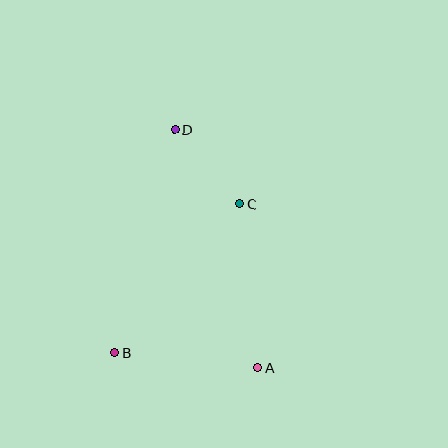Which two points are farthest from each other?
Points A and D are farthest from each other.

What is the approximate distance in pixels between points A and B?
The distance between A and B is approximately 143 pixels.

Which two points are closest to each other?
Points C and D are closest to each other.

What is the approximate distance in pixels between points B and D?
The distance between B and D is approximately 231 pixels.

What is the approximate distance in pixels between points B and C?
The distance between B and C is approximately 195 pixels.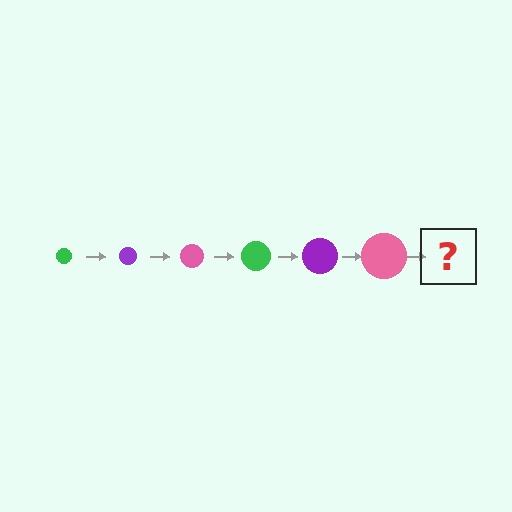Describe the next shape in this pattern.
It should be a green circle, larger than the previous one.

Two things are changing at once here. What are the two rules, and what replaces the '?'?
The two rules are that the circle grows larger each step and the color cycles through green, purple, and pink. The '?' should be a green circle, larger than the previous one.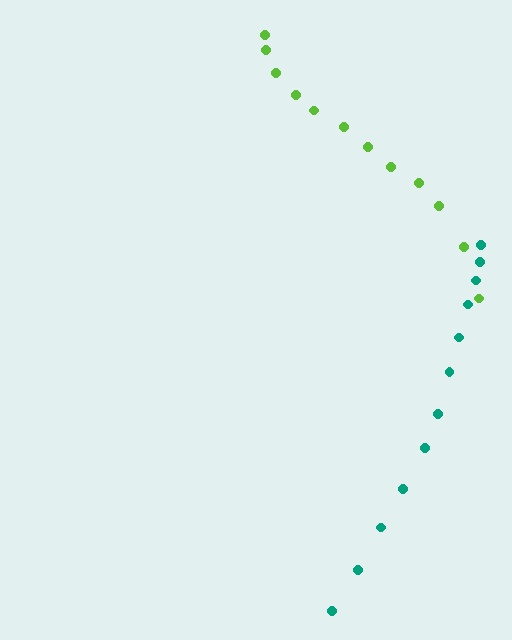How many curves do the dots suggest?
There are 2 distinct paths.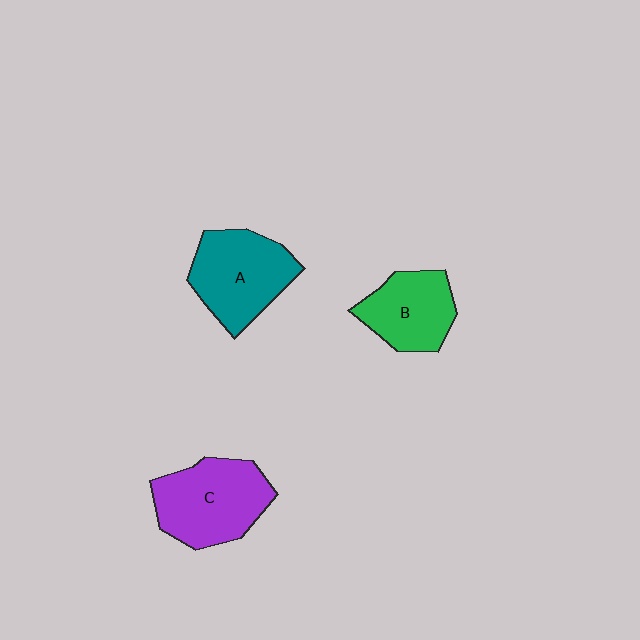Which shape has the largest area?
Shape C (purple).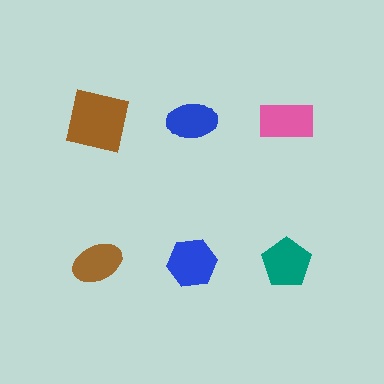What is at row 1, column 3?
A pink rectangle.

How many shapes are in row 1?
3 shapes.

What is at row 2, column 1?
A brown ellipse.